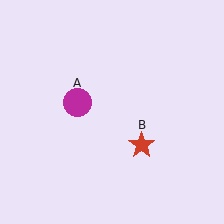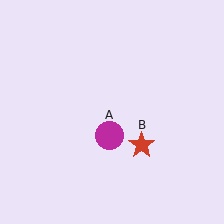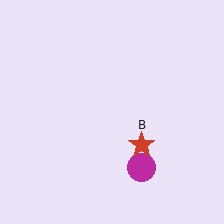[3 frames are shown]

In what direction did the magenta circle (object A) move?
The magenta circle (object A) moved down and to the right.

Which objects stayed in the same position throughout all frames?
Red star (object B) remained stationary.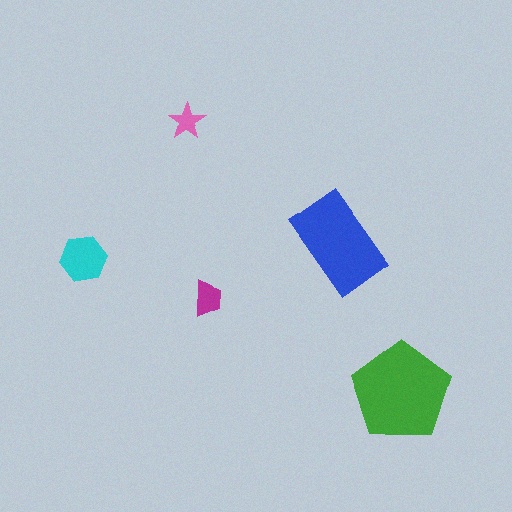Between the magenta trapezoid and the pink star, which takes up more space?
The magenta trapezoid.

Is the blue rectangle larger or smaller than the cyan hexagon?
Larger.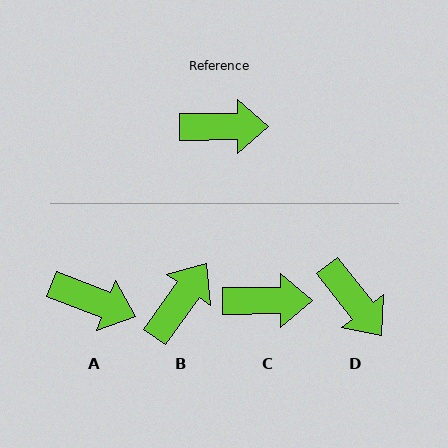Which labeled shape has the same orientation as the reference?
C.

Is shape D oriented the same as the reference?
No, it is off by about 52 degrees.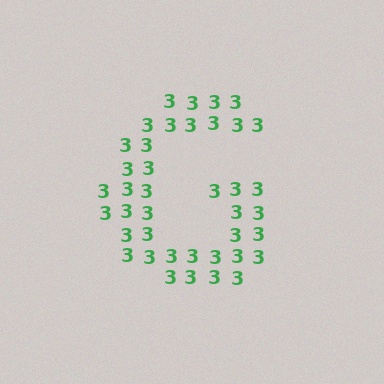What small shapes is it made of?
It is made of small digit 3's.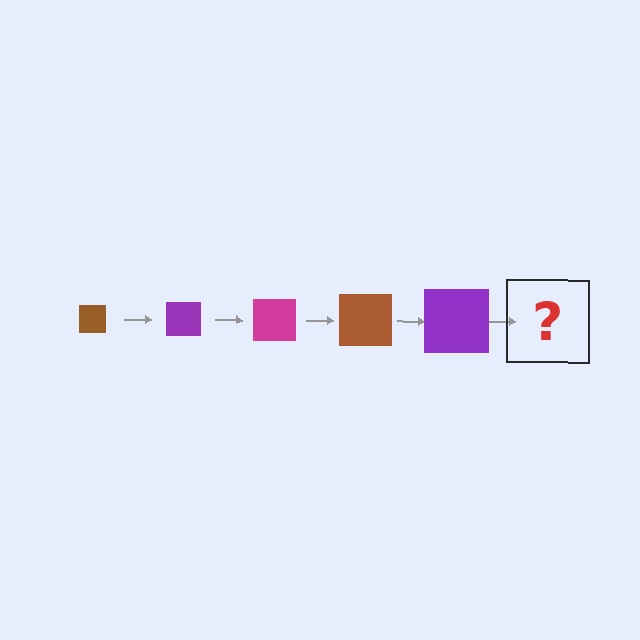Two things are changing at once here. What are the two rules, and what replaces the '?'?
The two rules are that the square grows larger each step and the color cycles through brown, purple, and magenta. The '?' should be a magenta square, larger than the previous one.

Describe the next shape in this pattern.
It should be a magenta square, larger than the previous one.